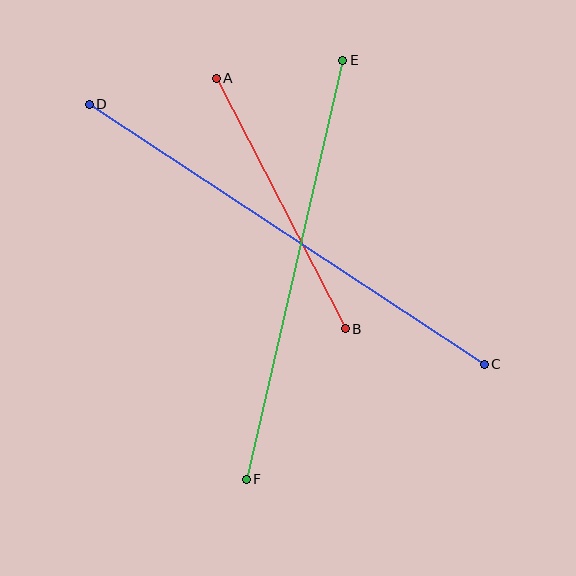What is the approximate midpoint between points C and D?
The midpoint is at approximately (287, 234) pixels.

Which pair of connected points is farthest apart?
Points C and D are farthest apart.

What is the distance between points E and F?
The distance is approximately 429 pixels.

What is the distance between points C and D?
The distance is approximately 473 pixels.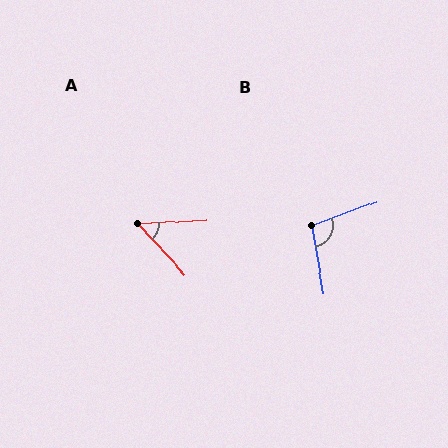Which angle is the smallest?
A, at approximately 51 degrees.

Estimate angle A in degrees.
Approximately 51 degrees.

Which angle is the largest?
B, at approximately 100 degrees.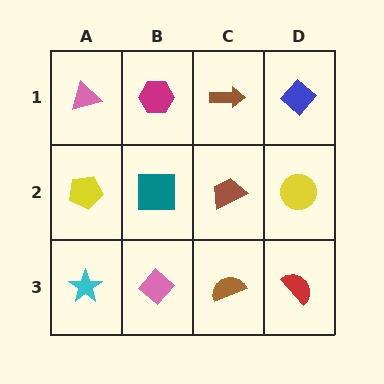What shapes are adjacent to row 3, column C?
A brown trapezoid (row 2, column C), a pink diamond (row 3, column B), a red semicircle (row 3, column D).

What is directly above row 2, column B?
A magenta hexagon.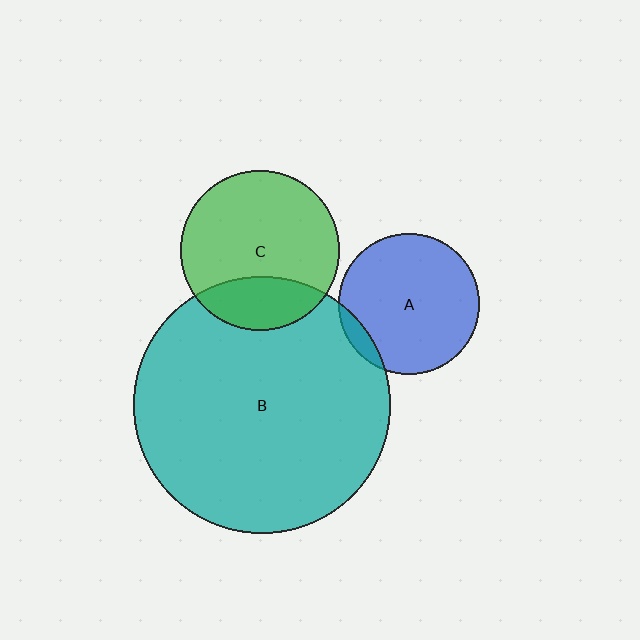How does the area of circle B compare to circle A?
Approximately 3.3 times.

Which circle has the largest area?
Circle B (teal).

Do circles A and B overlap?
Yes.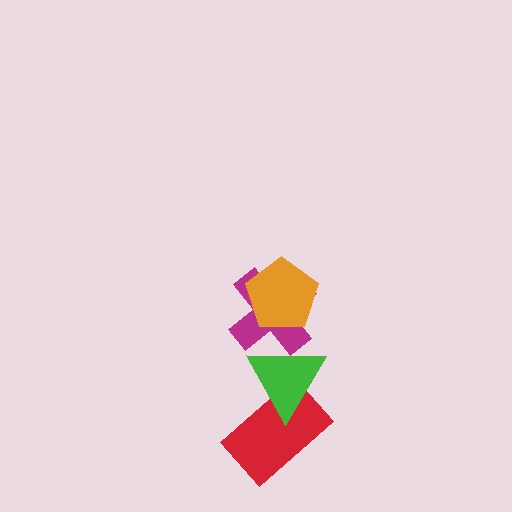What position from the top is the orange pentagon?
The orange pentagon is 1st from the top.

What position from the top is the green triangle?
The green triangle is 3rd from the top.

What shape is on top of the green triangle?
The magenta cross is on top of the green triangle.